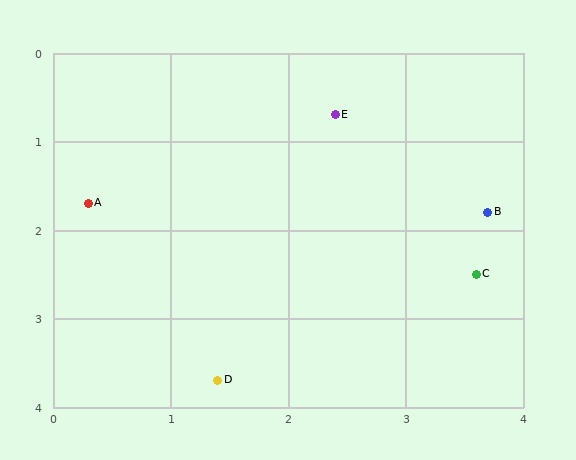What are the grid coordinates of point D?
Point D is at approximately (1.4, 3.7).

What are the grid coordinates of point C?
Point C is at approximately (3.6, 2.5).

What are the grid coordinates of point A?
Point A is at approximately (0.3, 1.7).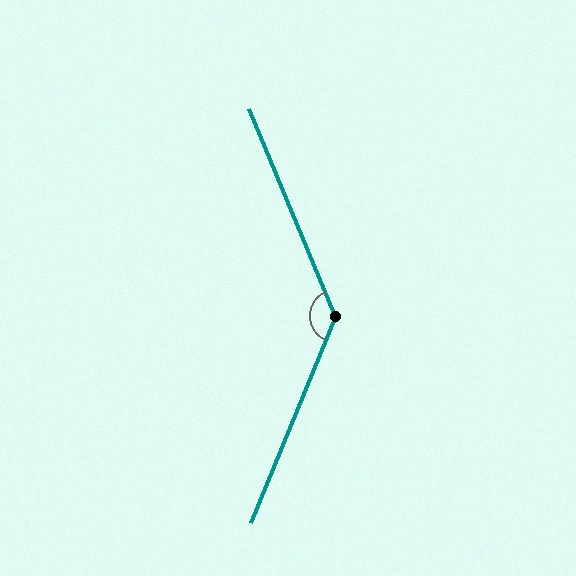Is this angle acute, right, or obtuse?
It is obtuse.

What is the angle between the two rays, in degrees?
Approximately 135 degrees.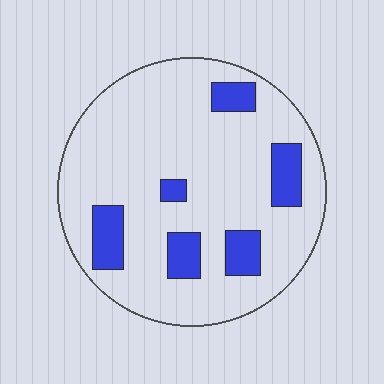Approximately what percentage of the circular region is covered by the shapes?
Approximately 15%.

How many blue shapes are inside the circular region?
6.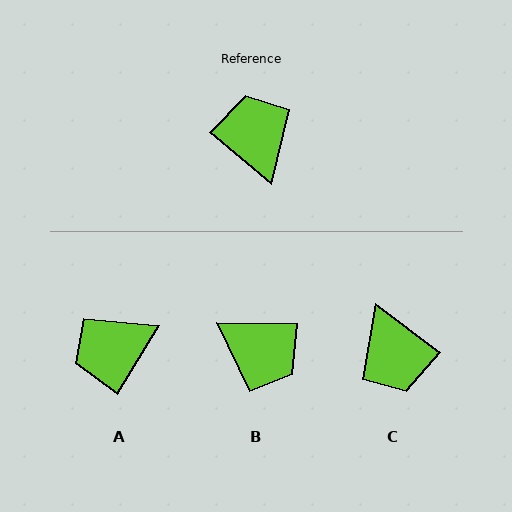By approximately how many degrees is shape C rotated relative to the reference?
Approximately 177 degrees clockwise.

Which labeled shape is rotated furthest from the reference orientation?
C, about 177 degrees away.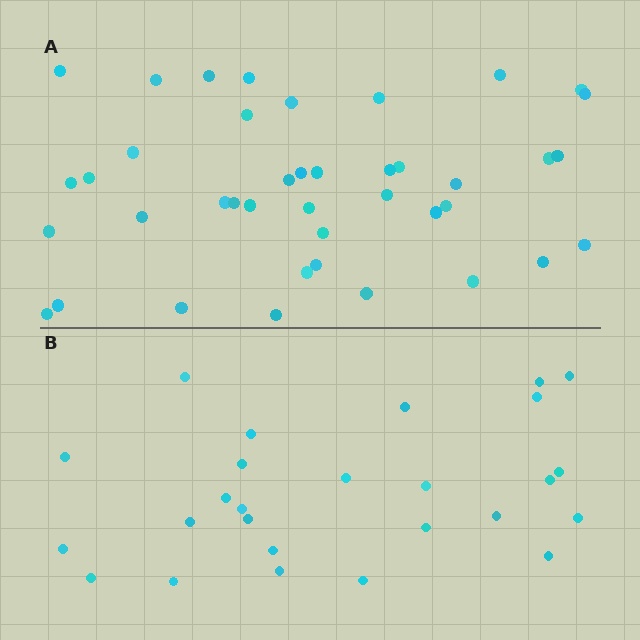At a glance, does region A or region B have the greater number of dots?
Region A (the top region) has more dots.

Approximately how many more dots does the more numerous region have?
Region A has approximately 15 more dots than region B.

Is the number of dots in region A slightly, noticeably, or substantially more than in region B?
Region A has substantially more. The ratio is roughly 1.6 to 1.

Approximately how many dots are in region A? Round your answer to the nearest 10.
About 40 dots. (The exact count is 41, which rounds to 40.)